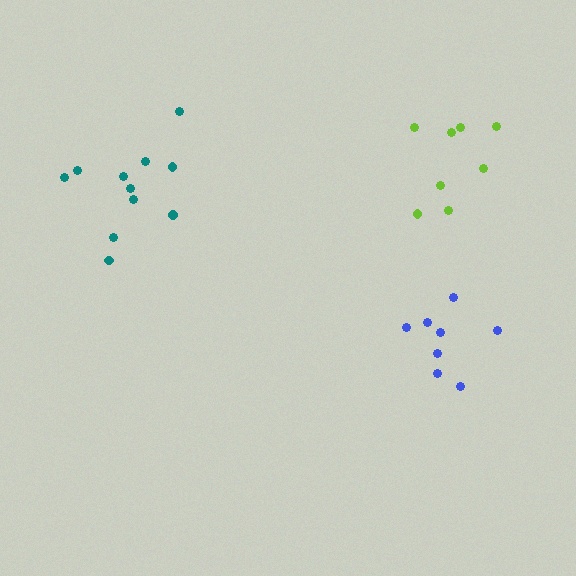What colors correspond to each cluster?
The clusters are colored: lime, blue, teal.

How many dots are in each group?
Group 1: 8 dots, Group 2: 8 dots, Group 3: 11 dots (27 total).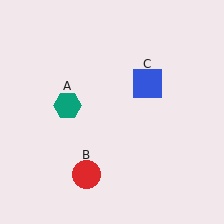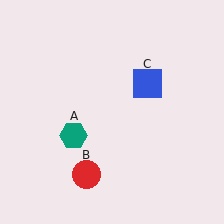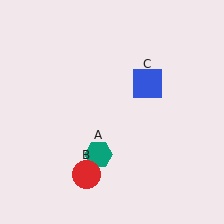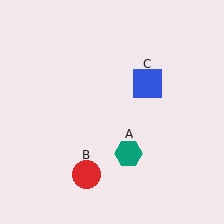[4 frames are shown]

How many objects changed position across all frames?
1 object changed position: teal hexagon (object A).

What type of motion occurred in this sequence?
The teal hexagon (object A) rotated counterclockwise around the center of the scene.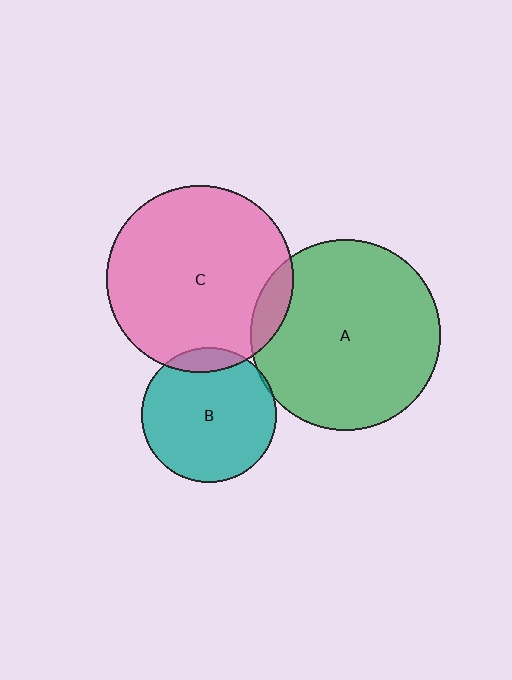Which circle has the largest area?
Circle A (green).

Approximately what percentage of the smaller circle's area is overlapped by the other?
Approximately 5%.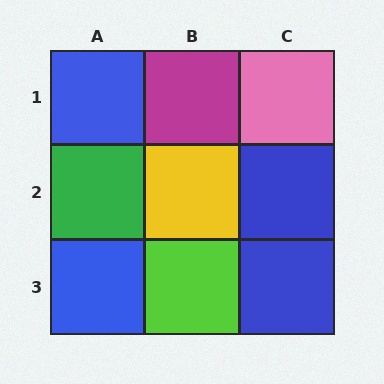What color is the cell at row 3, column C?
Blue.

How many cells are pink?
1 cell is pink.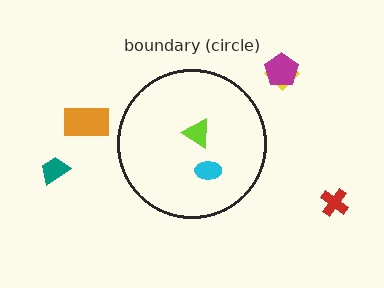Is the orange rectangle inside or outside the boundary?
Outside.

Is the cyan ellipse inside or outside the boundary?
Inside.